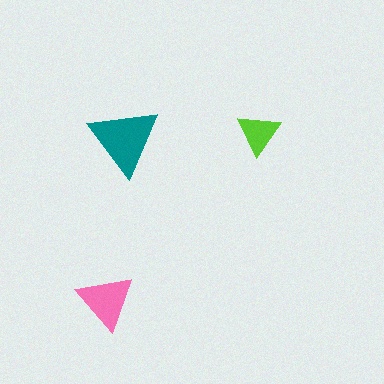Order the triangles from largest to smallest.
the teal one, the pink one, the lime one.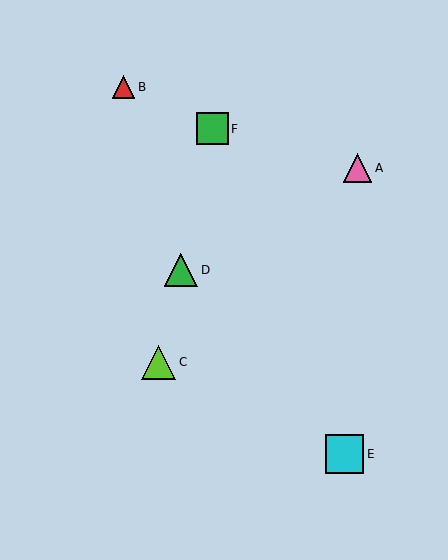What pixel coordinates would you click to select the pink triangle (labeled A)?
Click at (358, 168) to select the pink triangle A.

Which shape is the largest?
The cyan square (labeled E) is the largest.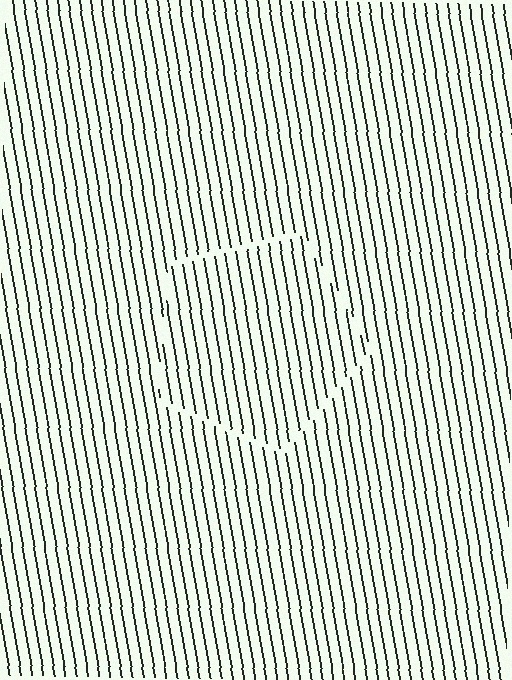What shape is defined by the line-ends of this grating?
An illusory pentagon. The interior of the shape contains the same grating, shifted by half a period — the contour is defined by the phase discontinuity where line-ends from the inner and outer gratings abut.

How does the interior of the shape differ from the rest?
The interior of the shape contains the same grating, shifted by half a period — the contour is defined by the phase discontinuity where line-ends from the inner and outer gratings abut.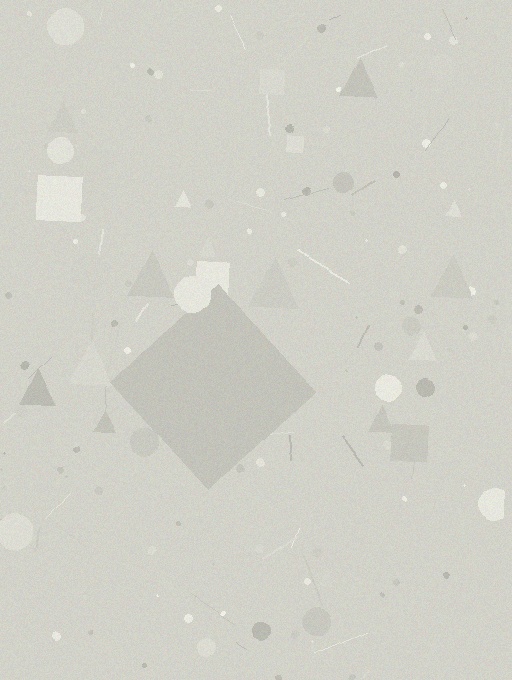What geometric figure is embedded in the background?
A diamond is embedded in the background.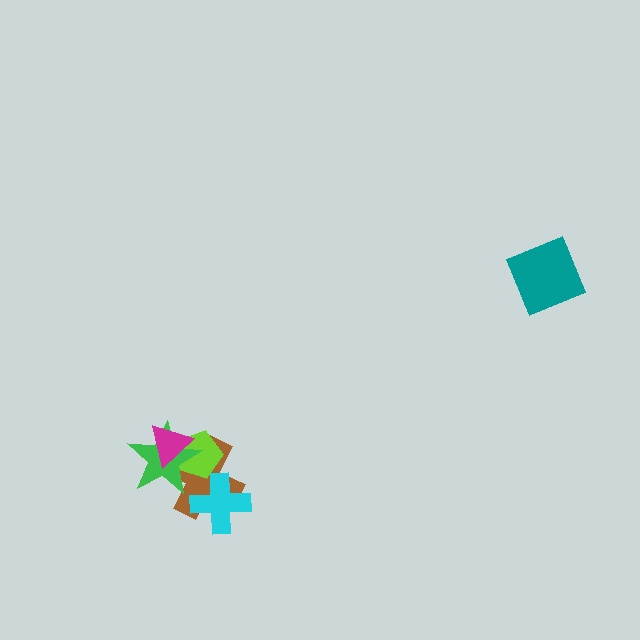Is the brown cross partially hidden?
Yes, it is partially covered by another shape.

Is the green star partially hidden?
Yes, it is partially covered by another shape.